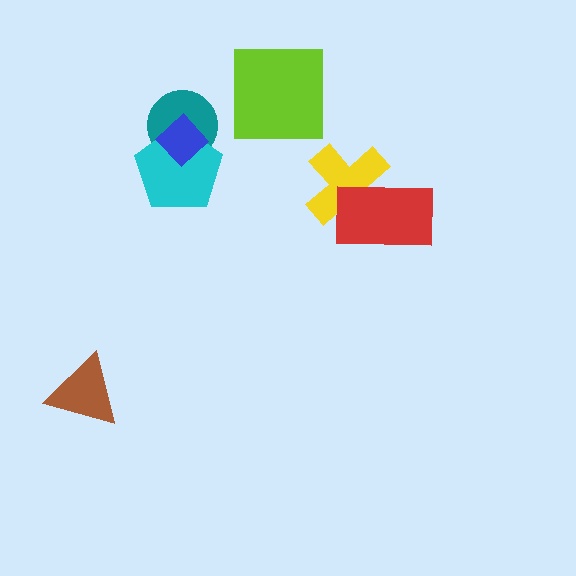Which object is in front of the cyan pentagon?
The blue diamond is in front of the cyan pentagon.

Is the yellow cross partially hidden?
Yes, it is partially covered by another shape.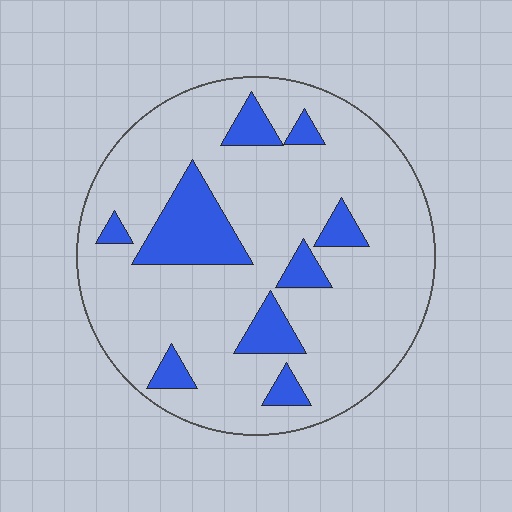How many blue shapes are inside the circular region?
9.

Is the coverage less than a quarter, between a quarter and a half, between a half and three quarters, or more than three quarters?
Less than a quarter.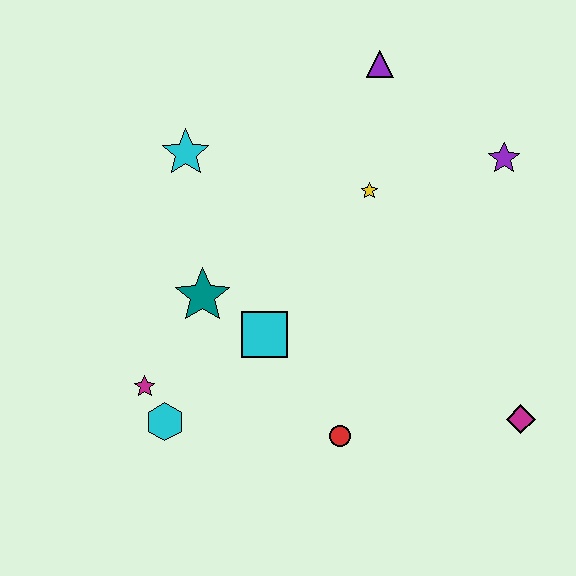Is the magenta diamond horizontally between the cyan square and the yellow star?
No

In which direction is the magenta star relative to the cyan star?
The magenta star is below the cyan star.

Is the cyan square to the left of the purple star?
Yes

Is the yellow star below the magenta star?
No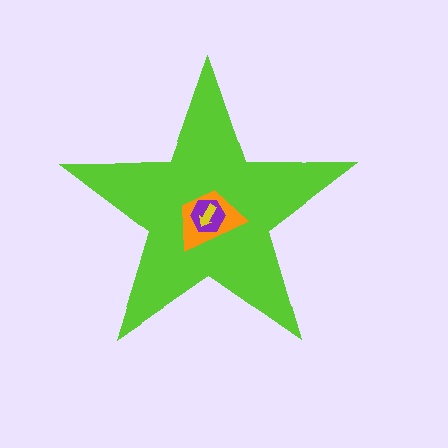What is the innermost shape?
The yellow arrow.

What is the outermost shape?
The lime star.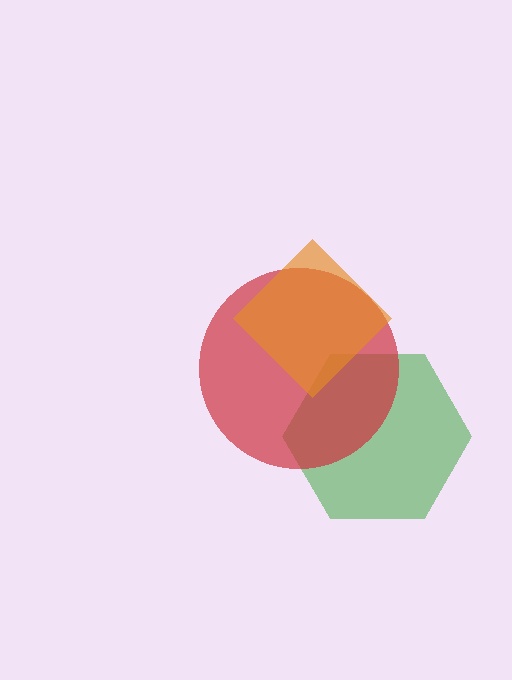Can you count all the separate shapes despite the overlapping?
Yes, there are 3 separate shapes.